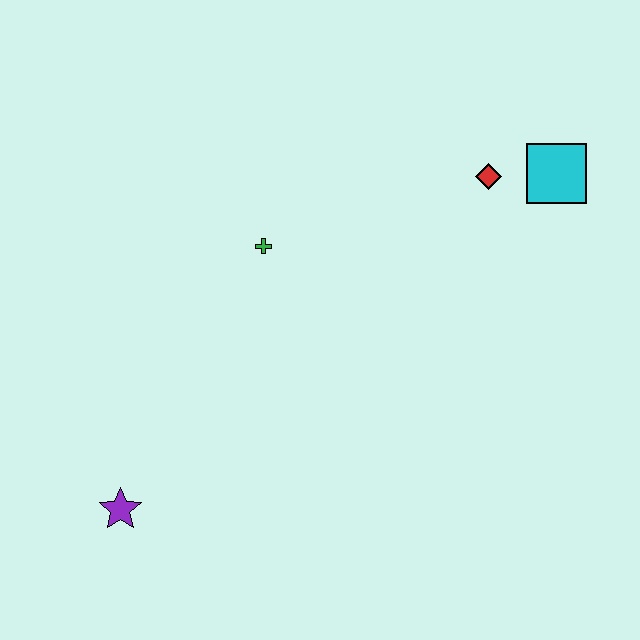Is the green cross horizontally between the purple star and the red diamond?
Yes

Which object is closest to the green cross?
The red diamond is closest to the green cross.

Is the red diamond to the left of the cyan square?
Yes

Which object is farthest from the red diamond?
The purple star is farthest from the red diamond.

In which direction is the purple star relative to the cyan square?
The purple star is to the left of the cyan square.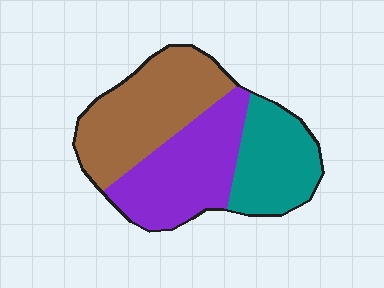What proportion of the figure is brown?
Brown takes up between a quarter and a half of the figure.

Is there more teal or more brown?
Brown.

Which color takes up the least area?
Teal, at roughly 25%.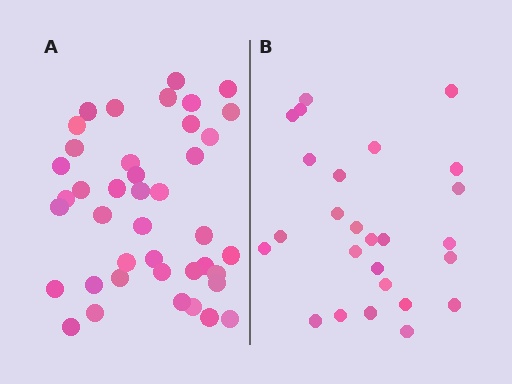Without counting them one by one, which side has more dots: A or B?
Region A (the left region) has more dots.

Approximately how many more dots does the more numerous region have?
Region A has approximately 15 more dots than region B.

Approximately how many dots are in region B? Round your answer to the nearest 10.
About 30 dots. (The exact count is 26, which rounds to 30.)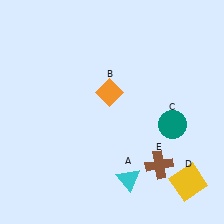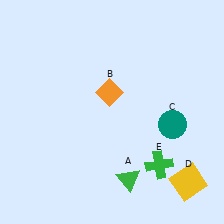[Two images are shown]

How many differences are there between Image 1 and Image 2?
There are 2 differences between the two images.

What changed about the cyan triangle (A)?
In Image 1, A is cyan. In Image 2, it changed to green.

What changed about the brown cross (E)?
In Image 1, E is brown. In Image 2, it changed to green.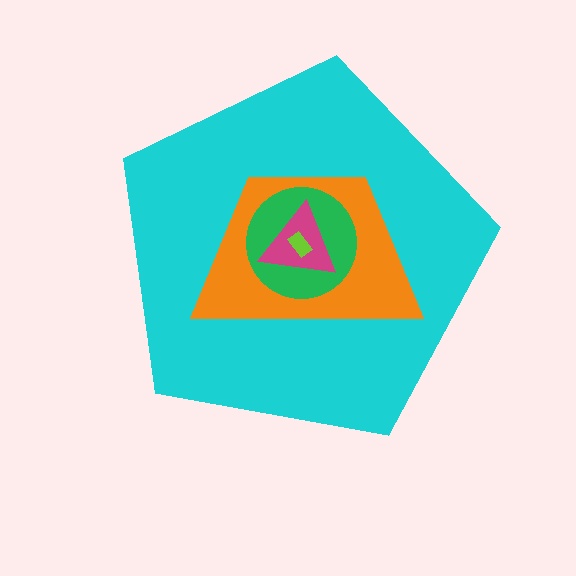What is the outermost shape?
The cyan pentagon.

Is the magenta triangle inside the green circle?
Yes.